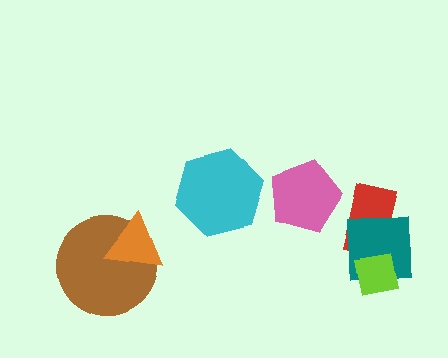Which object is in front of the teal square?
The lime square is in front of the teal square.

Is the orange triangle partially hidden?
No, no other shape covers it.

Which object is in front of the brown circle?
The orange triangle is in front of the brown circle.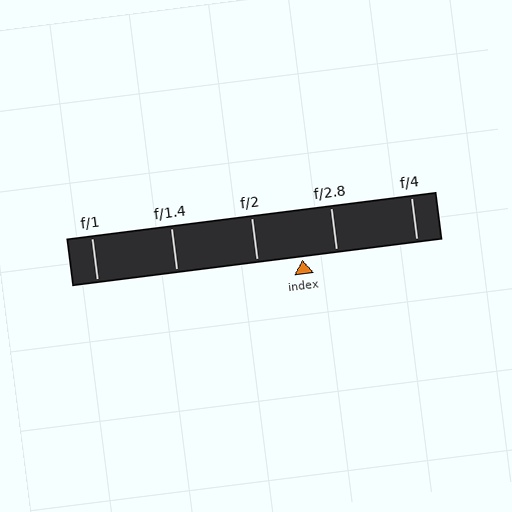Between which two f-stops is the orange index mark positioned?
The index mark is between f/2 and f/2.8.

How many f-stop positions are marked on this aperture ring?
There are 5 f-stop positions marked.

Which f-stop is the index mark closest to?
The index mark is closest to f/2.8.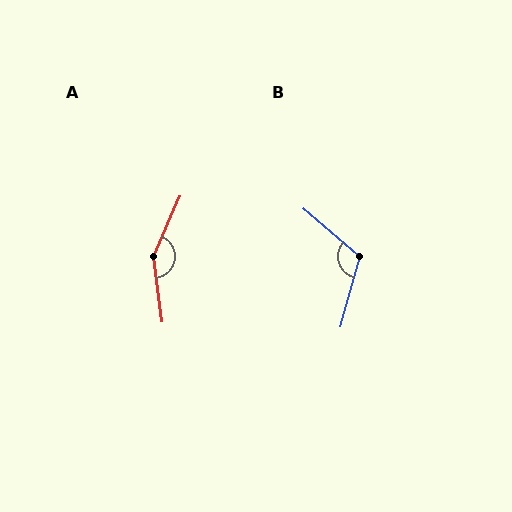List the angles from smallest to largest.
B (115°), A (149°).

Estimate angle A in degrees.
Approximately 149 degrees.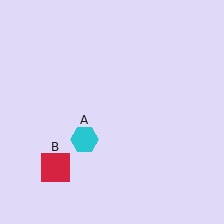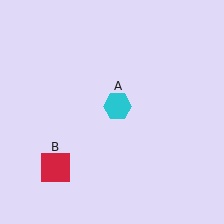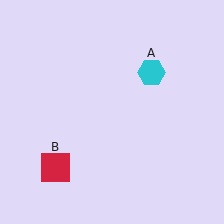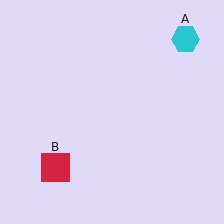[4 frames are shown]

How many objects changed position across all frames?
1 object changed position: cyan hexagon (object A).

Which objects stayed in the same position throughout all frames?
Red square (object B) remained stationary.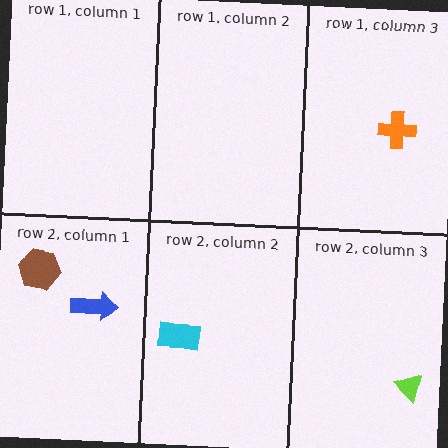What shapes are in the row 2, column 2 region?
The cyan rectangle.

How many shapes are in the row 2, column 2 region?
1.